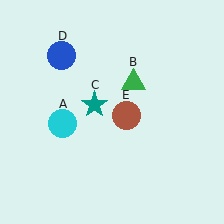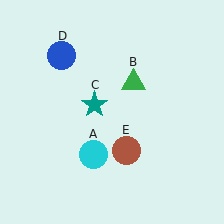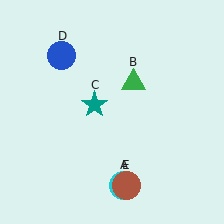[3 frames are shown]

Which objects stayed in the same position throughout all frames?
Green triangle (object B) and teal star (object C) and blue circle (object D) remained stationary.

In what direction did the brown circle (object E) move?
The brown circle (object E) moved down.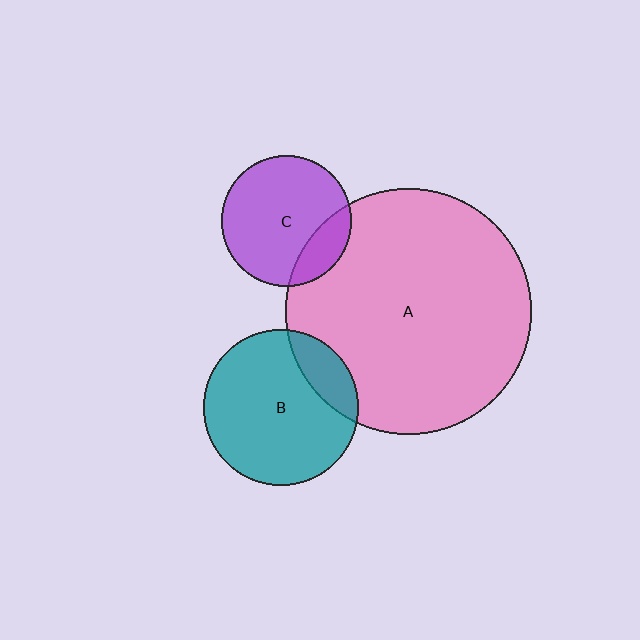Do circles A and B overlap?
Yes.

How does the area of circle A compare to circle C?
Approximately 3.6 times.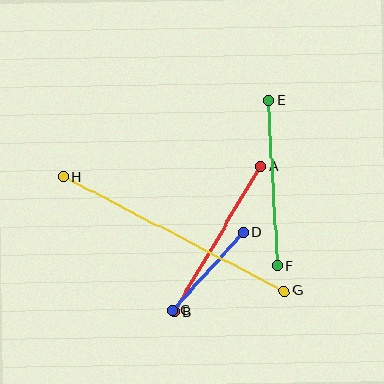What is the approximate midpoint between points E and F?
The midpoint is at approximately (273, 183) pixels.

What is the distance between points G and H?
The distance is approximately 249 pixels.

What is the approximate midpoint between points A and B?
The midpoint is at approximately (217, 239) pixels.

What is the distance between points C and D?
The distance is approximately 106 pixels.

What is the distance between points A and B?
The distance is approximately 170 pixels.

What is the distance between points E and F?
The distance is approximately 166 pixels.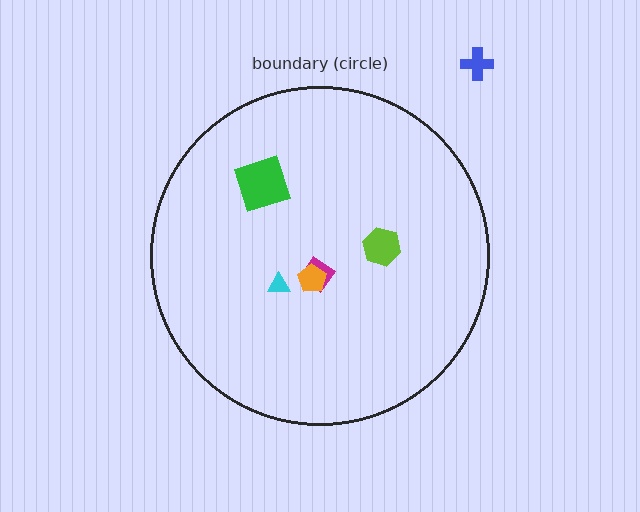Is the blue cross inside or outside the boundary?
Outside.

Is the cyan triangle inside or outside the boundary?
Inside.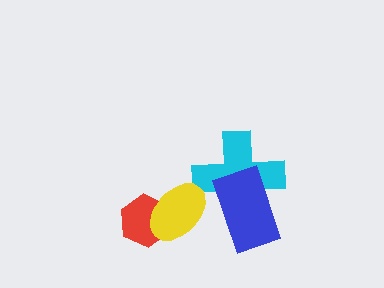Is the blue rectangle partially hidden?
No, no other shape covers it.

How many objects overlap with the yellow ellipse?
2 objects overlap with the yellow ellipse.